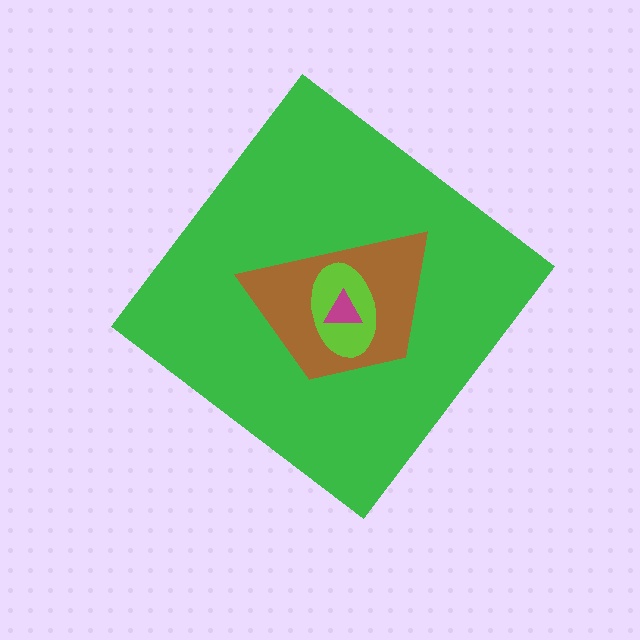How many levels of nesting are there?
4.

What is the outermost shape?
The green diamond.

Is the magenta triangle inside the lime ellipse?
Yes.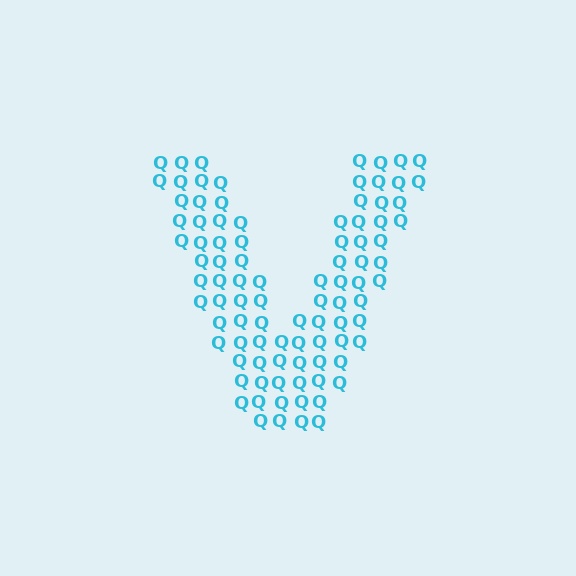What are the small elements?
The small elements are letter Q's.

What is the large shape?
The large shape is the letter V.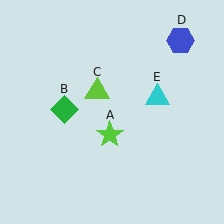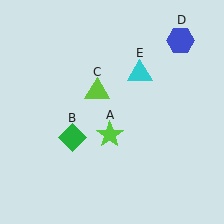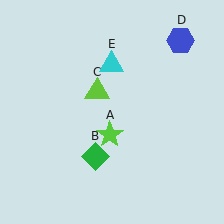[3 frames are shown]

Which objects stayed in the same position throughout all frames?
Lime star (object A) and lime triangle (object C) and blue hexagon (object D) remained stationary.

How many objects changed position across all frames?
2 objects changed position: green diamond (object B), cyan triangle (object E).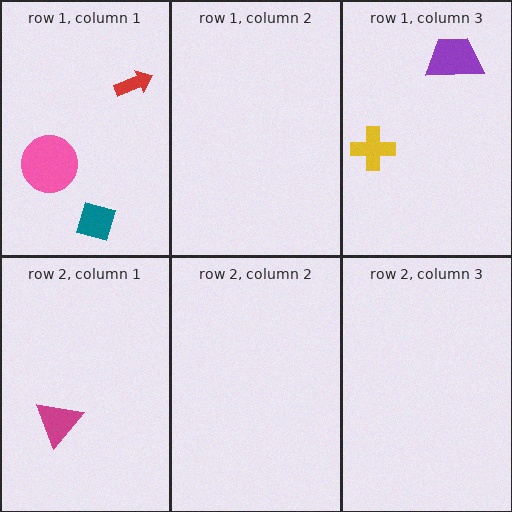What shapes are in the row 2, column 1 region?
The magenta triangle.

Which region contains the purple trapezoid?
The row 1, column 3 region.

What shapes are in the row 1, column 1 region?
The teal diamond, the pink circle, the red arrow.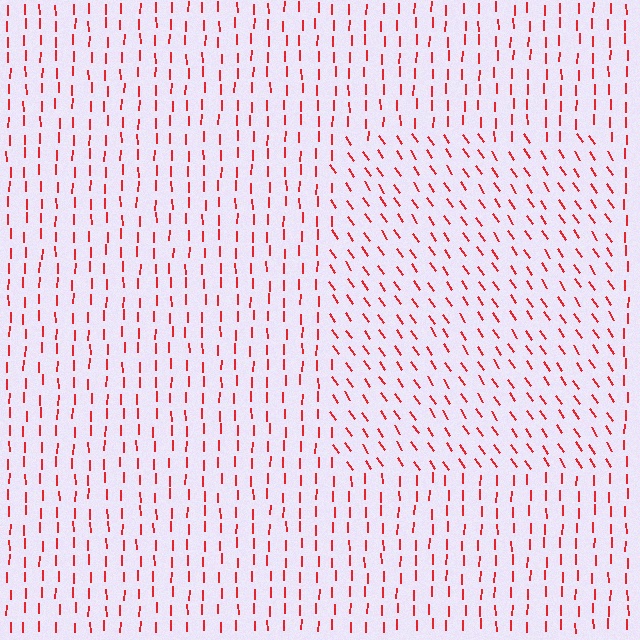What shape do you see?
I see a rectangle.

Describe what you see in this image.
The image is filled with small red line segments. A rectangle region in the image has lines oriented differently from the surrounding lines, creating a visible texture boundary.